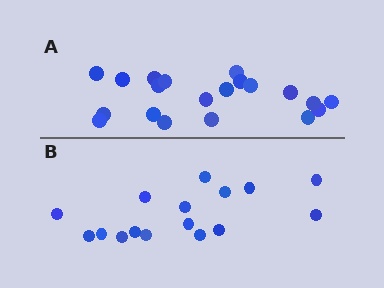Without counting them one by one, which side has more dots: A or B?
Region A (the top region) has more dots.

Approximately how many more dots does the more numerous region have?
Region A has about 4 more dots than region B.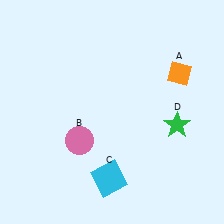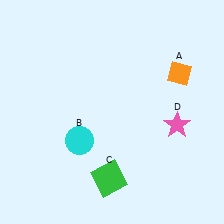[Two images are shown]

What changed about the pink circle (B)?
In Image 1, B is pink. In Image 2, it changed to cyan.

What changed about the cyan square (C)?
In Image 1, C is cyan. In Image 2, it changed to green.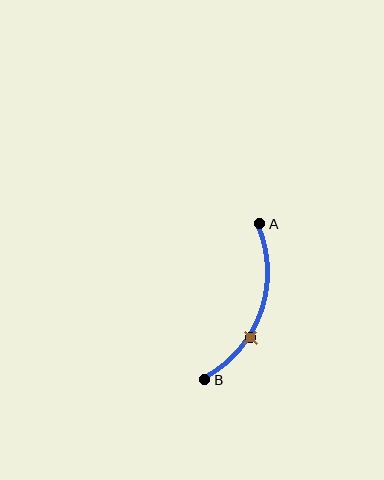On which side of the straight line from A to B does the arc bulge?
The arc bulges to the right of the straight line connecting A and B.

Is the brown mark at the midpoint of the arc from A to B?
No. The brown mark lies on the arc but is closer to endpoint B. The arc midpoint would be at the point on the curve equidistant along the arc from both A and B.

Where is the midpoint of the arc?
The arc midpoint is the point on the curve farthest from the straight line joining A and B. It sits to the right of that line.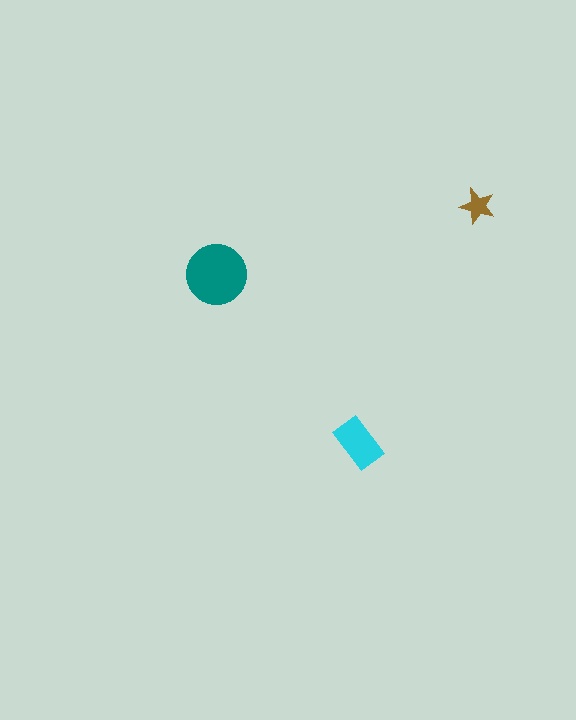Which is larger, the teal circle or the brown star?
The teal circle.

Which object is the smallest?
The brown star.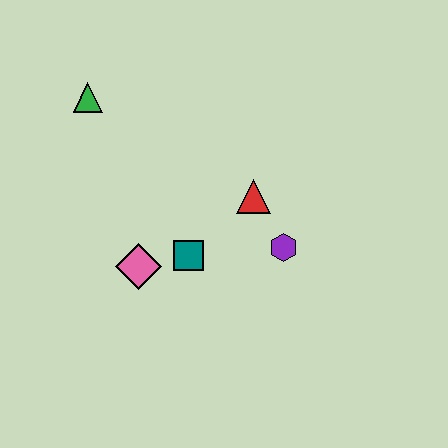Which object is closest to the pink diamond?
The teal square is closest to the pink diamond.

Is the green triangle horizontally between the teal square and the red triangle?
No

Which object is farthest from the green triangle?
The purple hexagon is farthest from the green triangle.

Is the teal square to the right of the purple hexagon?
No